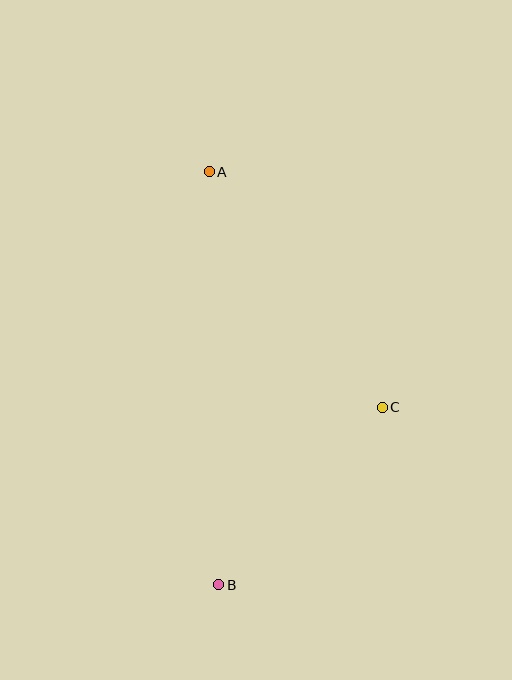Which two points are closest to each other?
Points B and C are closest to each other.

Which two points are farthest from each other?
Points A and B are farthest from each other.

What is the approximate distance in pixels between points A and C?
The distance between A and C is approximately 292 pixels.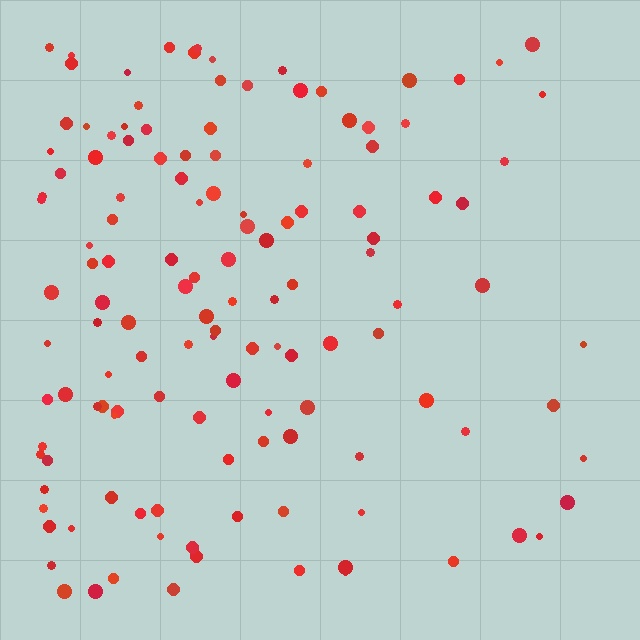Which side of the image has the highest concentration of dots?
The left.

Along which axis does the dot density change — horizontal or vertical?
Horizontal.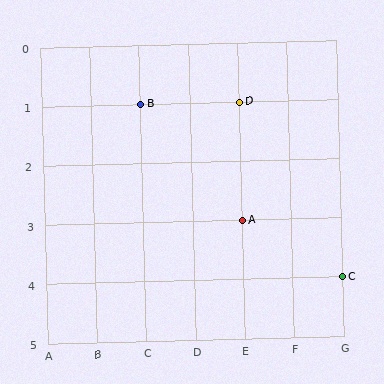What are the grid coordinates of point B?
Point B is at grid coordinates (C, 1).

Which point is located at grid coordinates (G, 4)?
Point C is at (G, 4).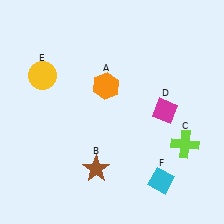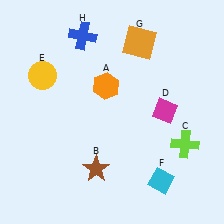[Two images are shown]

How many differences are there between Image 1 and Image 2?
There are 2 differences between the two images.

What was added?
An orange square (G), a blue cross (H) were added in Image 2.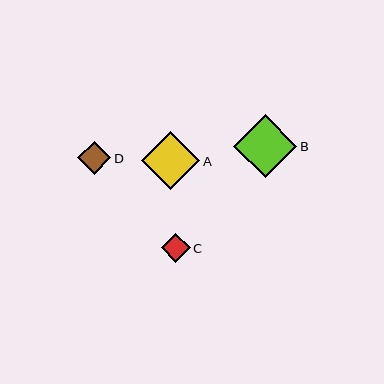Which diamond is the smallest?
Diamond C is the smallest with a size of approximately 29 pixels.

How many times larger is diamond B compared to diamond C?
Diamond B is approximately 2.2 times the size of diamond C.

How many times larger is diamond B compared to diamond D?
Diamond B is approximately 1.9 times the size of diamond D.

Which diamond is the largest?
Diamond B is the largest with a size of approximately 63 pixels.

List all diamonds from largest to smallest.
From largest to smallest: B, A, D, C.